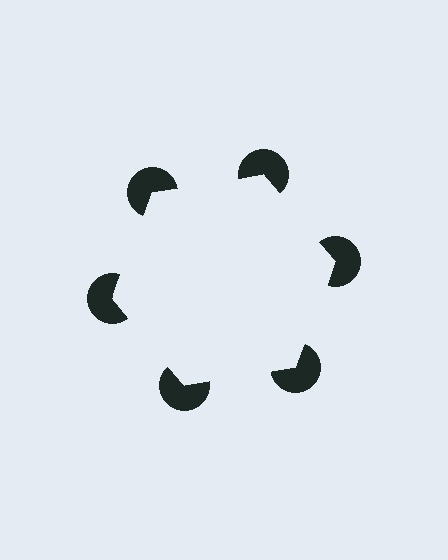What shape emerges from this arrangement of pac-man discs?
An illusory hexagon — its edges are inferred from the aligned wedge cuts in the pac-man discs, not physically drawn.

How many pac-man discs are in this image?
There are 6 — one at each vertex of the illusory hexagon.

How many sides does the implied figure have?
6 sides.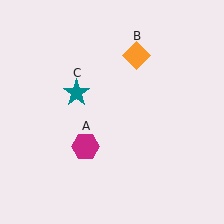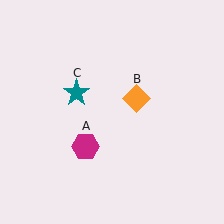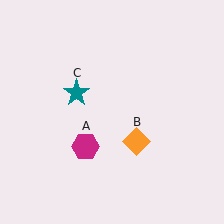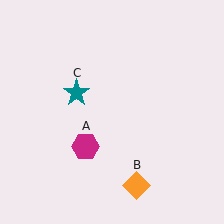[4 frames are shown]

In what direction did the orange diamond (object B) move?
The orange diamond (object B) moved down.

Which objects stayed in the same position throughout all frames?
Magenta hexagon (object A) and teal star (object C) remained stationary.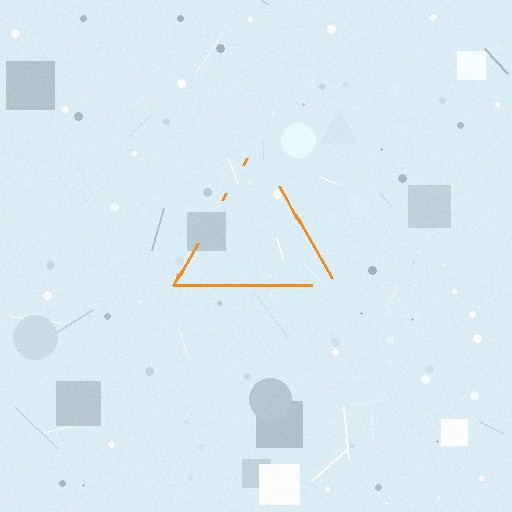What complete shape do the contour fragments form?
The contour fragments form a triangle.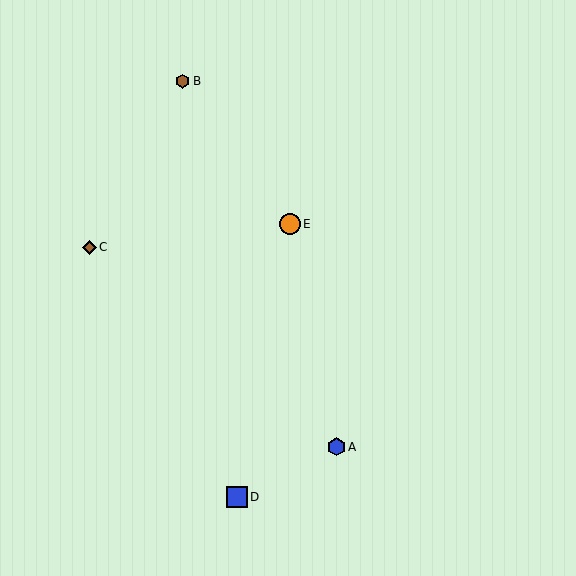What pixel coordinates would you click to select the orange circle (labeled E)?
Click at (290, 224) to select the orange circle E.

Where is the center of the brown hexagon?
The center of the brown hexagon is at (183, 81).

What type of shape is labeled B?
Shape B is a brown hexagon.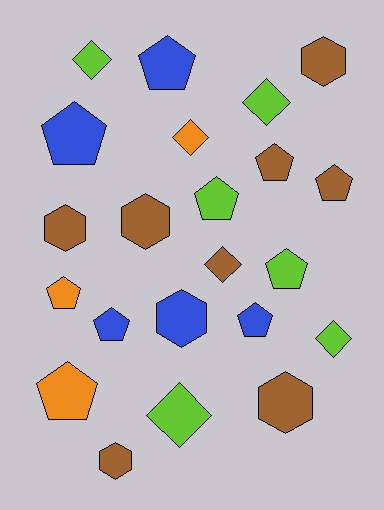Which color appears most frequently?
Brown, with 8 objects.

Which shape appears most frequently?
Pentagon, with 10 objects.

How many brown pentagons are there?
There are 2 brown pentagons.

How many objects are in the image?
There are 22 objects.